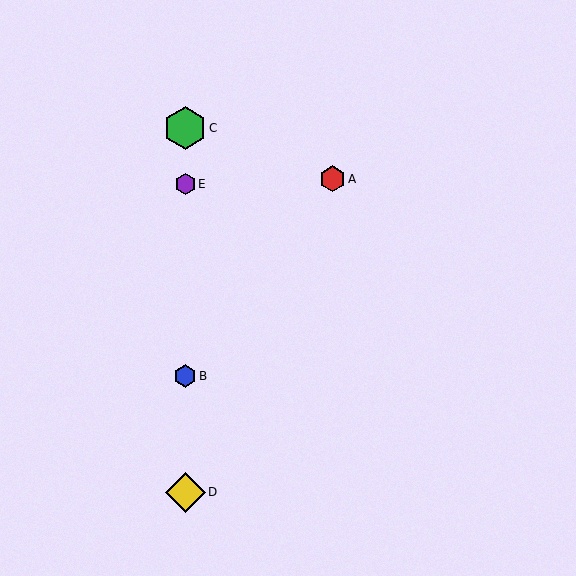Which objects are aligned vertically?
Objects B, C, D, E are aligned vertically.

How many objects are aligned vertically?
4 objects (B, C, D, E) are aligned vertically.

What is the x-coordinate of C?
Object C is at x≈185.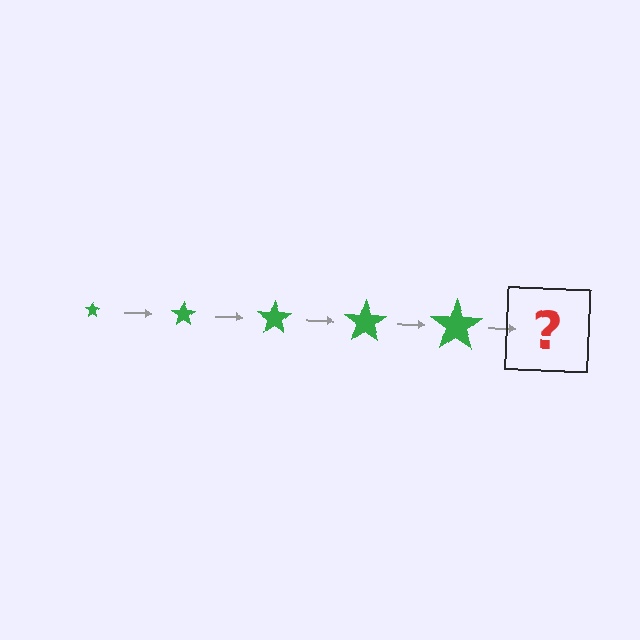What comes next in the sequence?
The next element should be a green star, larger than the previous one.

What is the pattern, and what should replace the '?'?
The pattern is that the star gets progressively larger each step. The '?' should be a green star, larger than the previous one.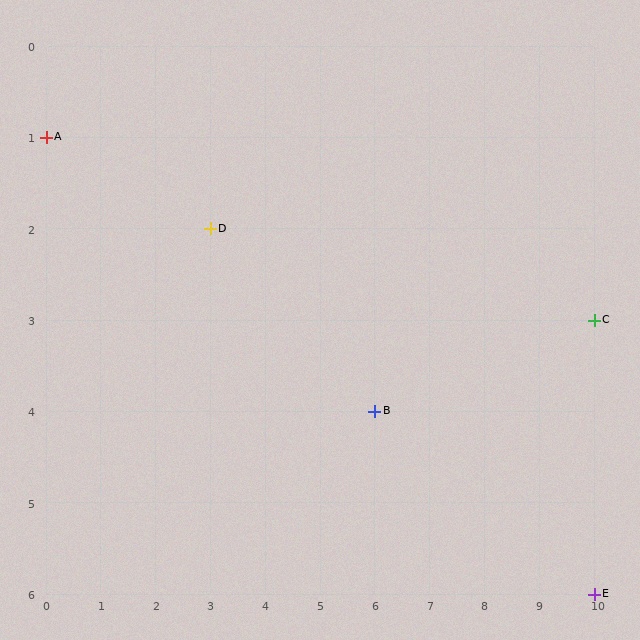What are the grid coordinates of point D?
Point D is at grid coordinates (3, 2).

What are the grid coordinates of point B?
Point B is at grid coordinates (6, 4).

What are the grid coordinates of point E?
Point E is at grid coordinates (10, 6).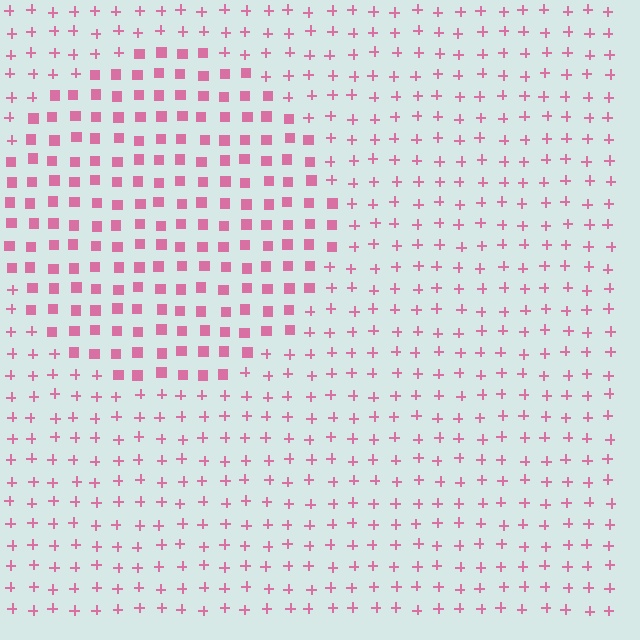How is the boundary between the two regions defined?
The boundary is defined by a change in element shape: squares inside vs. plus signs outside. All elements share the same color and spacing.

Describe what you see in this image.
The image is filled with small pink elements arranged in a uniform grid. A circle-shaped region contains squares, while the surrounding area contains plus signs. The boundary is defined purely by the change in element shape.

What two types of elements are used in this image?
The image uses squares inside the circle region and plus signs outside it.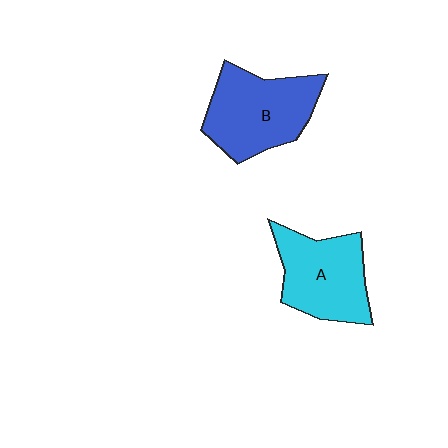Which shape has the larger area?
Shape B (blue).